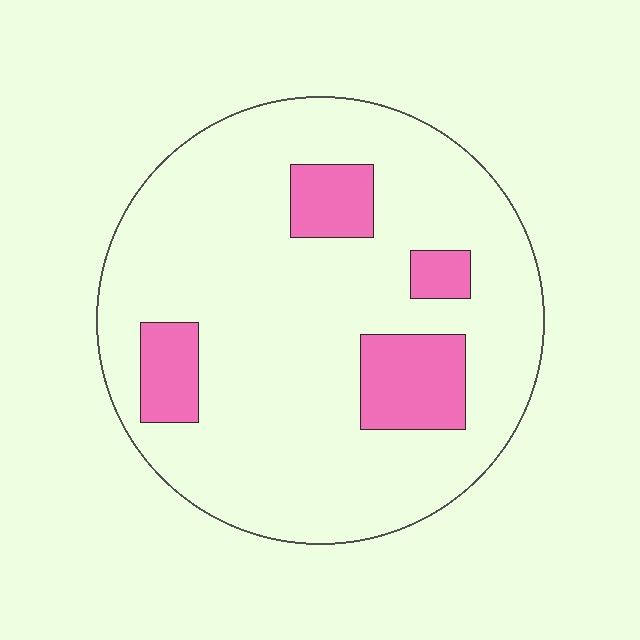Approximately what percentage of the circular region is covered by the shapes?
Approximately 15%.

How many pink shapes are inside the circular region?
4.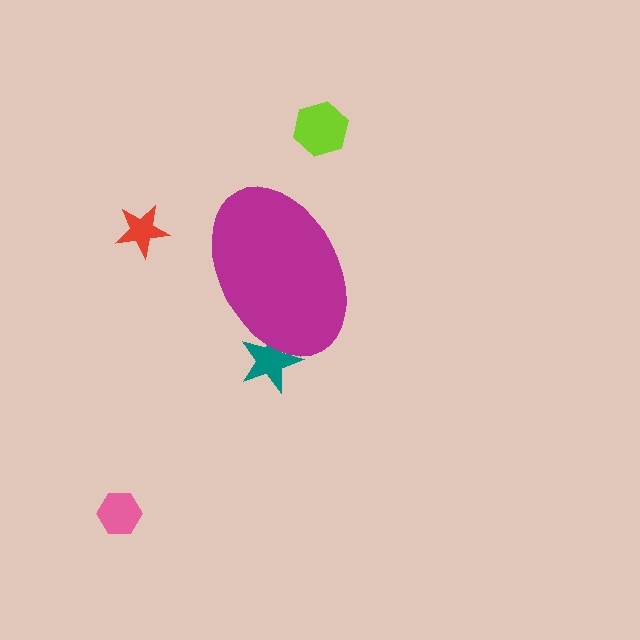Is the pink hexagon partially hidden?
No, the pink hexagon is fully visible.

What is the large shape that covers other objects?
A magenta ellipse.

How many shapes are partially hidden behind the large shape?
1 shape is partially hidden.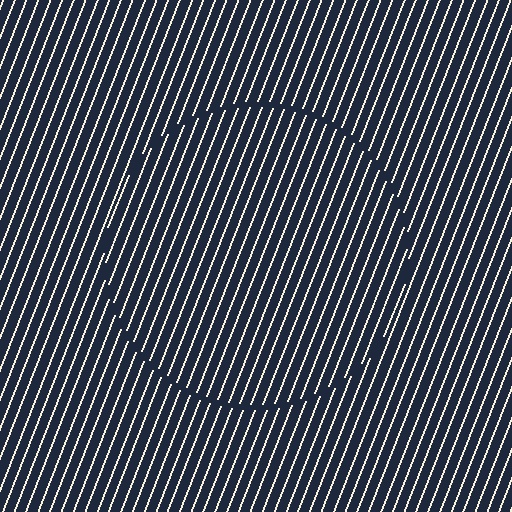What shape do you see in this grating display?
An illusory circle. The interior of the shape contains the same grating, shifted by half a period — the contour is defined by the phase discontinuity where line-ends from the inner and outer gratings abut.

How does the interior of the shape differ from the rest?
The interior of the shape contains the same grating, shifted by half a period — the contour is defined by the phase discontinuity where line-ends from the inner and outer gratings abut.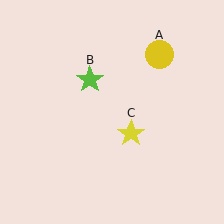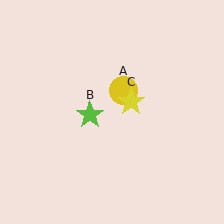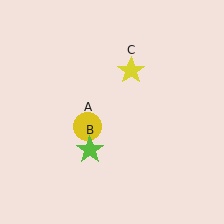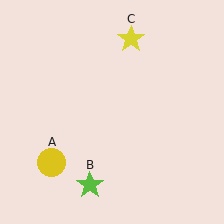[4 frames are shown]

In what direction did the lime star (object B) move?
The lime star (object B) moved down.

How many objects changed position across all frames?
3 objects changed position: yellow circle (object A), lime star (object B), yellow star (object C).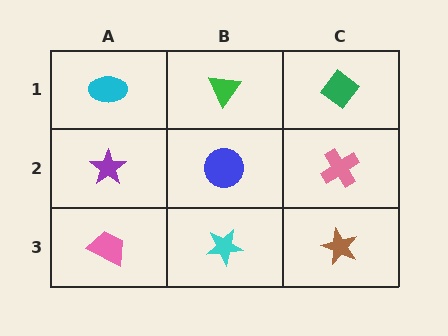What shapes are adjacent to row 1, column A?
A purple star (row 2, column A), a green triangle (row 1, column B).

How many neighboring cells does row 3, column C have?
2.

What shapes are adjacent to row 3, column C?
A pink cross (row 2, column C), a cyan star (row 3, column B).